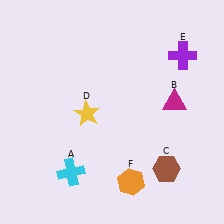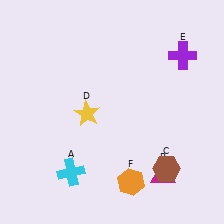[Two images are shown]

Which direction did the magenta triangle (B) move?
The magenta triangle (B) moved down.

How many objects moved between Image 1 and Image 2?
1 object moved between the two images.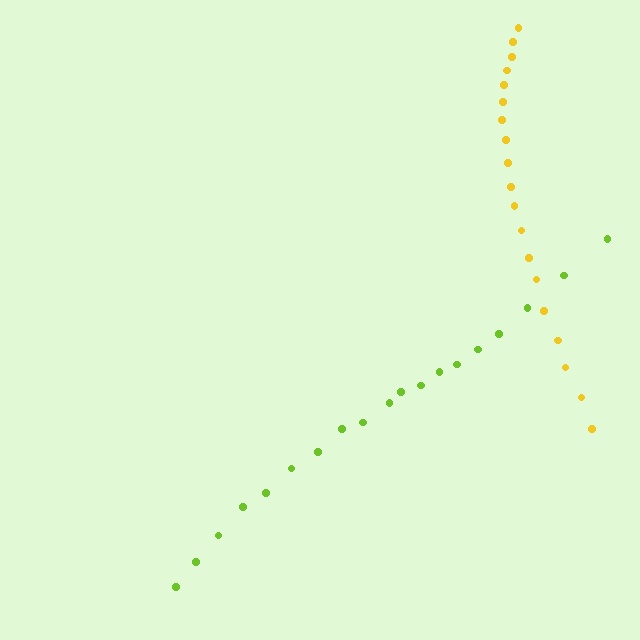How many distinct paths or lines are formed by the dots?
There are 2 distinct paths.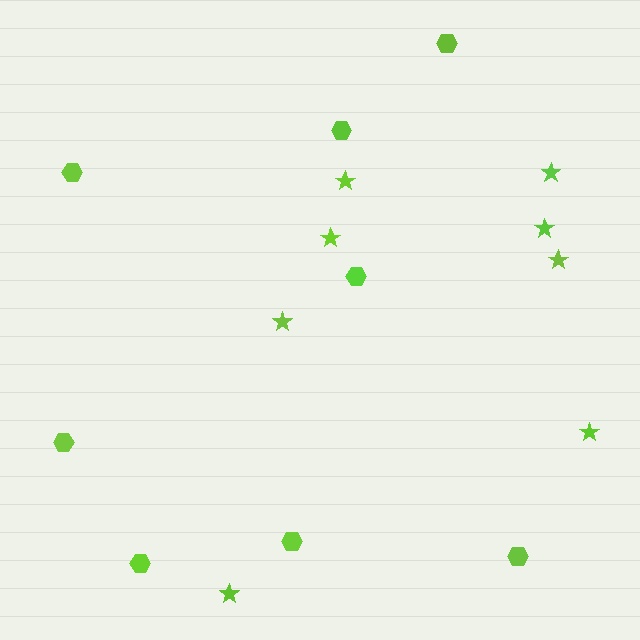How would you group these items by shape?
There are 2 groups: one group of stars (8) and one group of hexagons (8).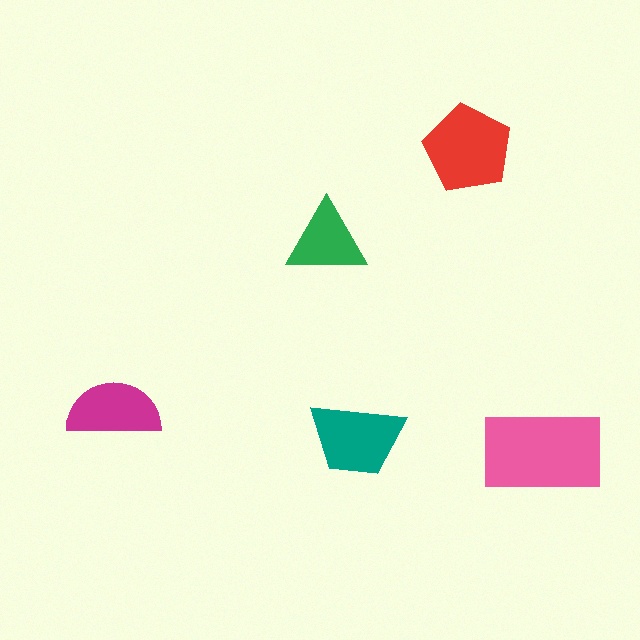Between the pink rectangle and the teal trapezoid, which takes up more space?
The pink rectangle.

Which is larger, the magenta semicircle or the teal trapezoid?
The teal trapezoid.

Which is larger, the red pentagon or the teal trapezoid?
The red pentagon.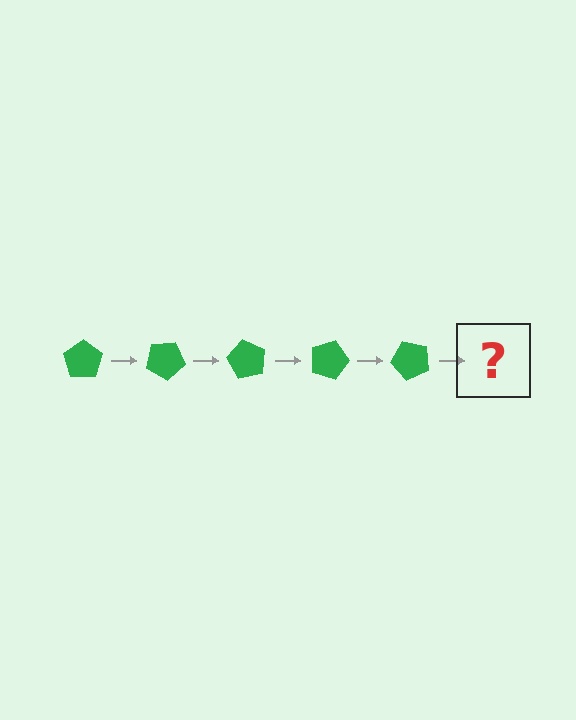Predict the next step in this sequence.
The next step is a green pentagon rotated 150 degrees.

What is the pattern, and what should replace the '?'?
The pattern is that the pentagon rotates 30 degrees each step. The '?' should be a green pentagon rotated 150 degrees.